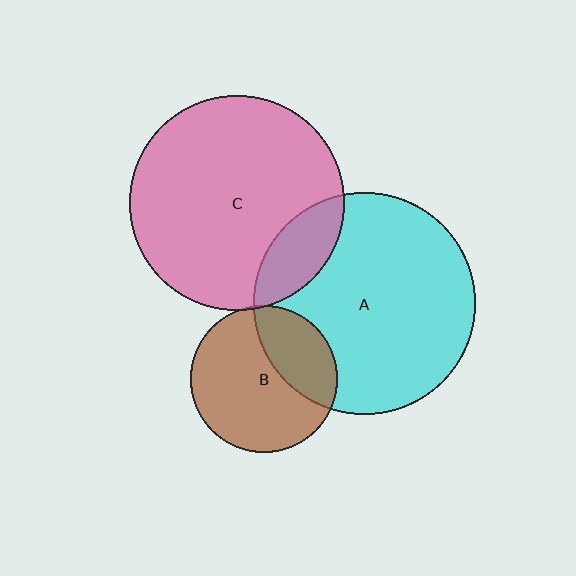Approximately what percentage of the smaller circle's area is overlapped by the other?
Approximately 15%.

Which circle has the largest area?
Circle A (cyan).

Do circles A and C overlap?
Yes.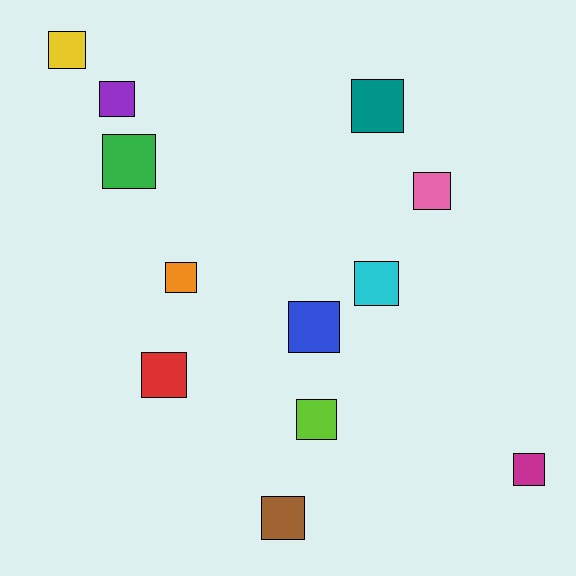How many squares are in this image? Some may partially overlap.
There are 12 squares.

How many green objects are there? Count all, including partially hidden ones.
There is 1 green object.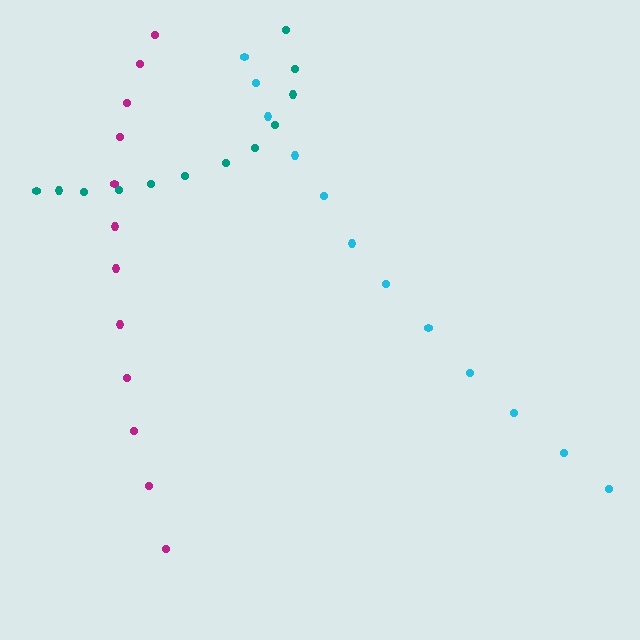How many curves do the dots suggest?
There are 3 distinct paths.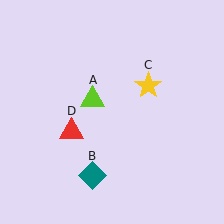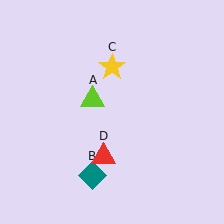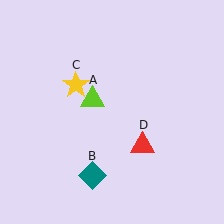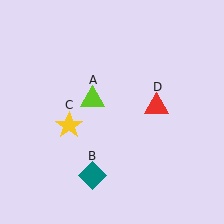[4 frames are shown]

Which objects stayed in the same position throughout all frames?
Lime triangle (object A) and teal diamond (object B) remained stationary.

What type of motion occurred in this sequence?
The yellow star (object C), red triangle (object D) rotated counterclockwise around the center of the scene.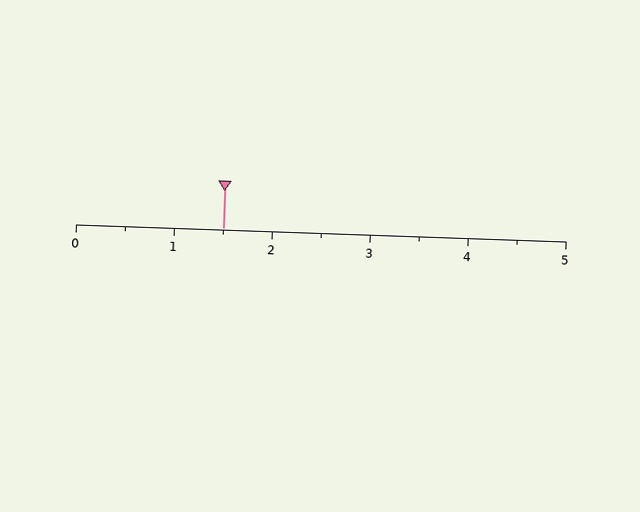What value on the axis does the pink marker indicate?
The marker indicates approximately 1.5.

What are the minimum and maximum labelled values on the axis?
The axis runs from 0 to 5.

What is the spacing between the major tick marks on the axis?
The major ticks are spaced 1 apart.